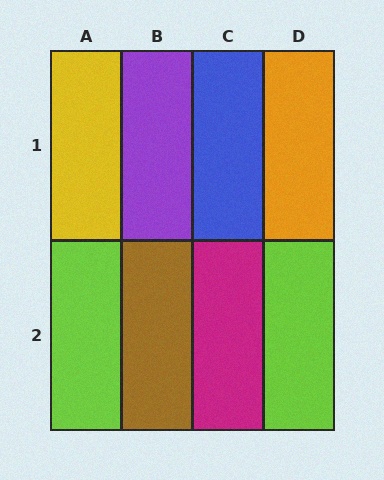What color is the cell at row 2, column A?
Lime.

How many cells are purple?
1 cell is purple.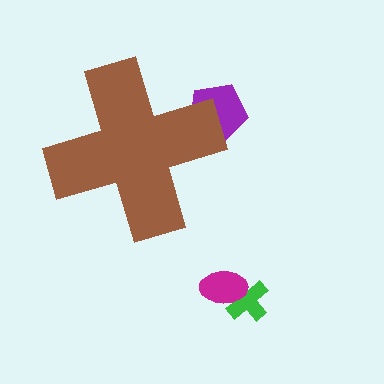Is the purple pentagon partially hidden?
Yes, the purple pentagon is partially hidden behind the brown cross.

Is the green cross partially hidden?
No, the green cross is fully visible.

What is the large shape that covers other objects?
A brown cross.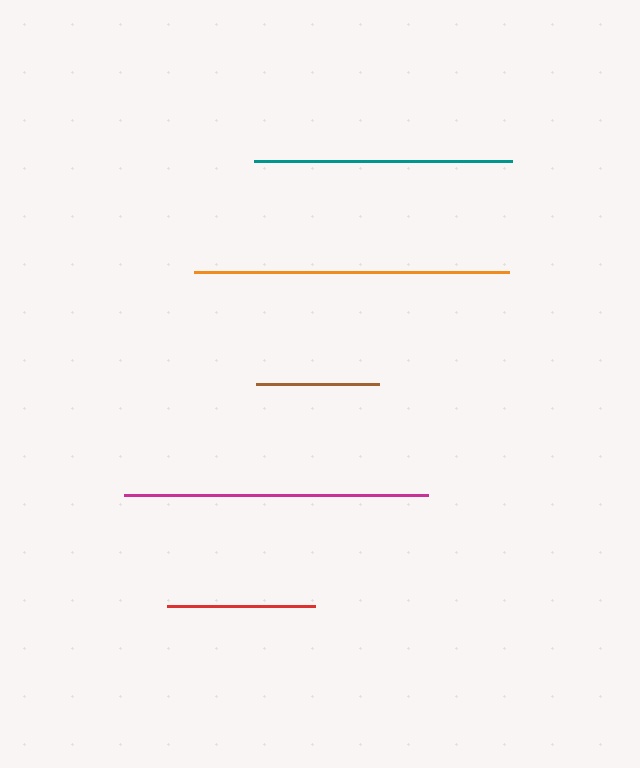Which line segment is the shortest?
The brown line is the shortest at approximately 123 pixels.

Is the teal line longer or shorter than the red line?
The teal line is longer than the red line.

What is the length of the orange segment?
The orange segment is approximately 316 pixels long.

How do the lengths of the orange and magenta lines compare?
The orange and magenta lines are approximately the same length.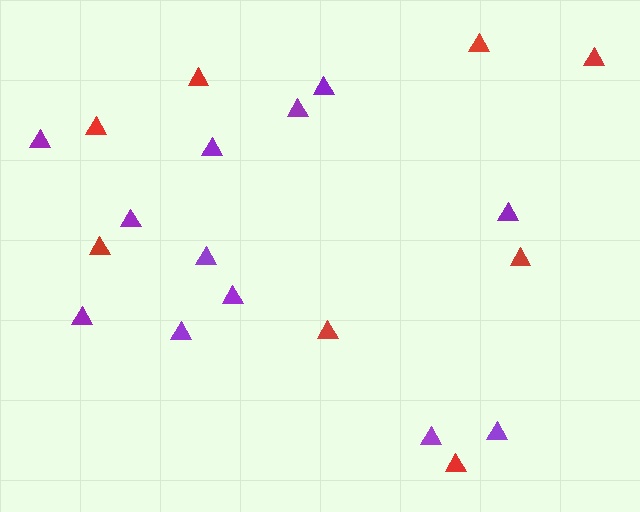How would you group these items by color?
There are 2 groups: one group of red triangles (8) and one group of purple triangles (12).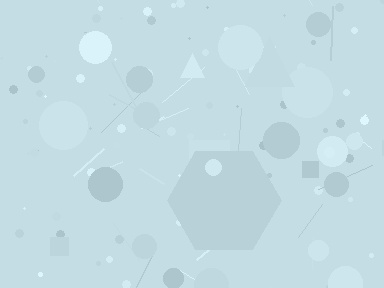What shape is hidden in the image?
A hexagon is hidden in the image.